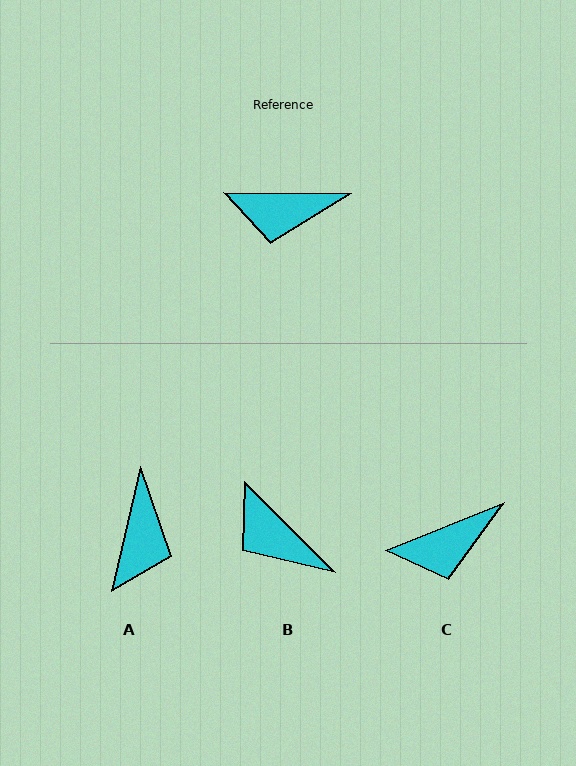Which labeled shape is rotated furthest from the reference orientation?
A, about 77 degrees away.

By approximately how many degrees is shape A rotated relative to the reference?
Approximately 77 degrees counter-clockwise.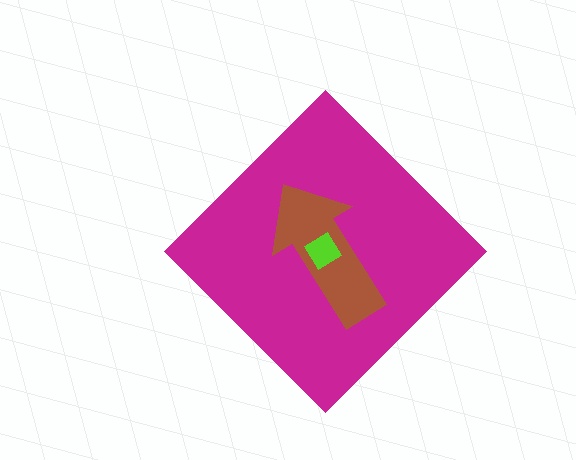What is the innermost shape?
The lime diamond.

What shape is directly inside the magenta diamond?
The brown arrow.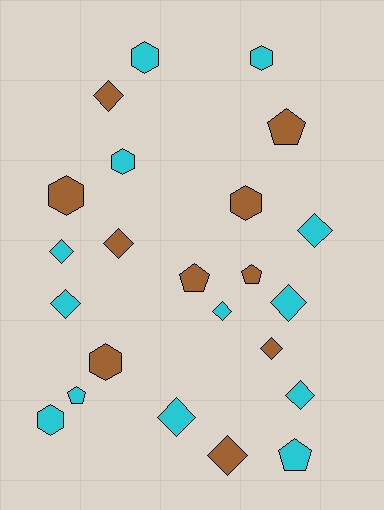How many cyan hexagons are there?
There are 4 cyan hexagons.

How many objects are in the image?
There are 23 objects.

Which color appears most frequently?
Cyan, with 13 objects.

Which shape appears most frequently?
Diamond, with 11 objects.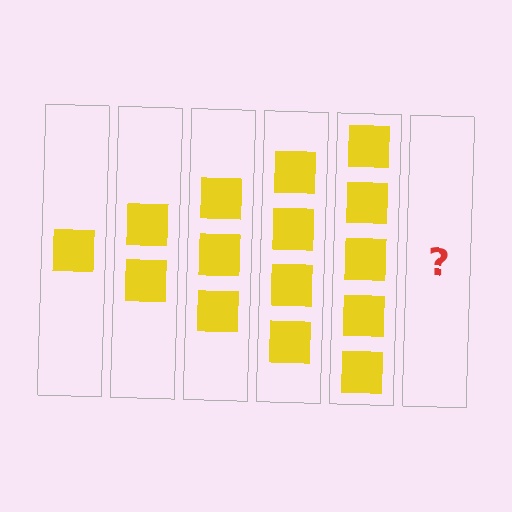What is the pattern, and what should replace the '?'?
The pattern is that each step adds one more square. The '?' should be 6 squares.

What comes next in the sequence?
The next element should be 6 squares.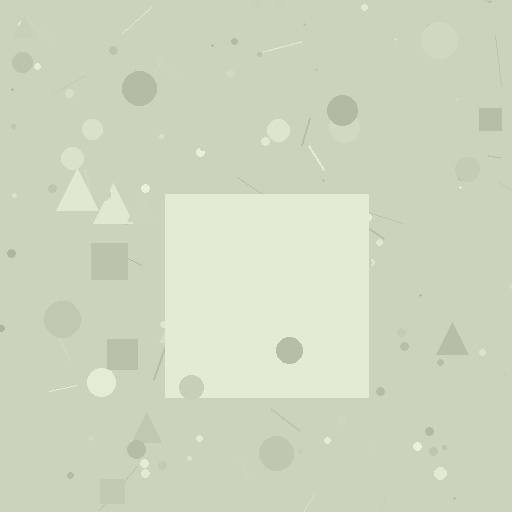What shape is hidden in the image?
A square is hidden in the image.